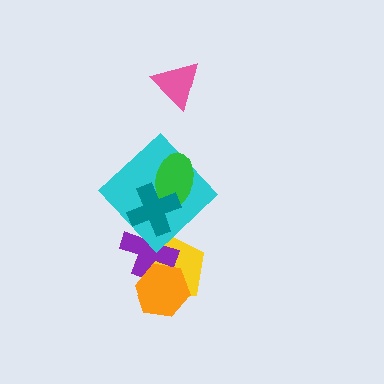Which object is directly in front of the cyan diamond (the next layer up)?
The green ellipse is directly in front of the cyan diamond.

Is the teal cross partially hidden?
No, no other shape covers it.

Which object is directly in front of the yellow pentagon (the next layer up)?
The purple cross is directly in front of the yellow pentagon.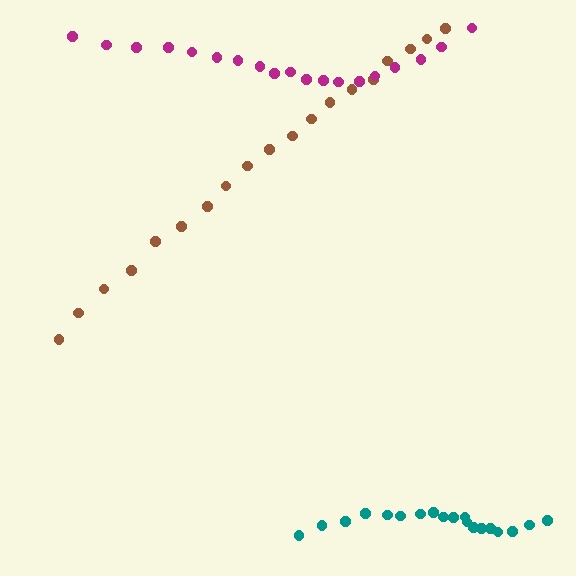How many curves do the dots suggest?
There are 3 distinct paths.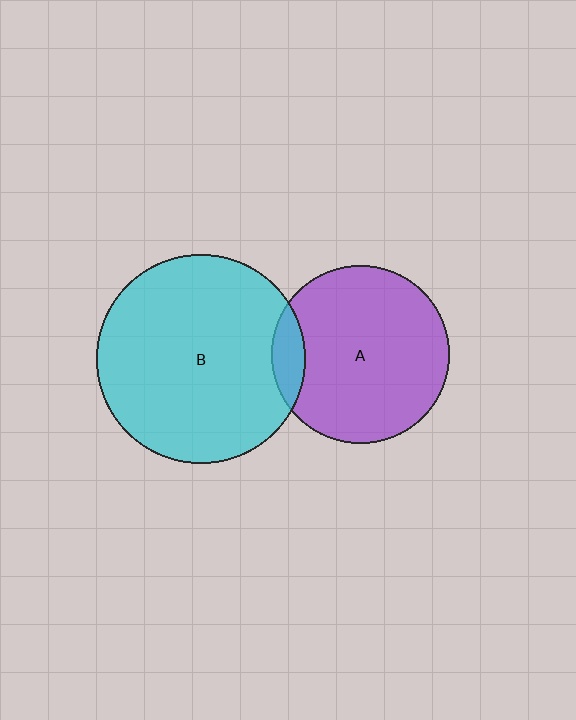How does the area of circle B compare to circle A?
Approximately 1.4 times.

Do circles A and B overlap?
Yes.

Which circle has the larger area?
Circle B (cyan).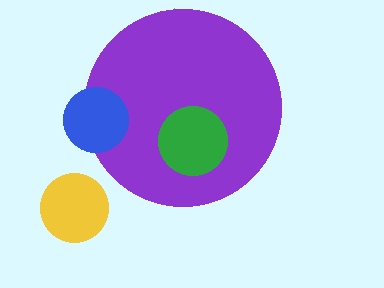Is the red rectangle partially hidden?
Yes, the red rectangle is partially hidden behind the purple circle.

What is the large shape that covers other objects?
A purple circle.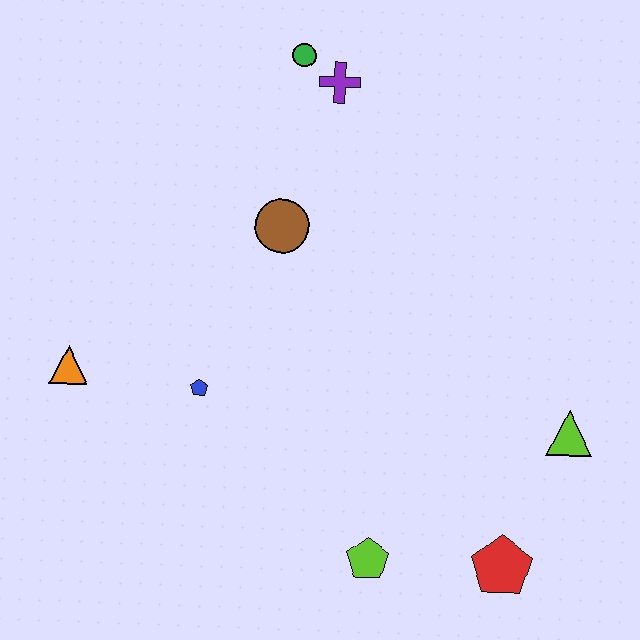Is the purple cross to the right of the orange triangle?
Yes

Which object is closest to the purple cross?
The green circle is closest to the purple cross.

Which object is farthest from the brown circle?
The red pentagon is farthest from the brown circle.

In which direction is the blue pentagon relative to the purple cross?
The blue pentagon is below the purple cross.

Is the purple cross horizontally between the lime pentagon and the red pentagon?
No